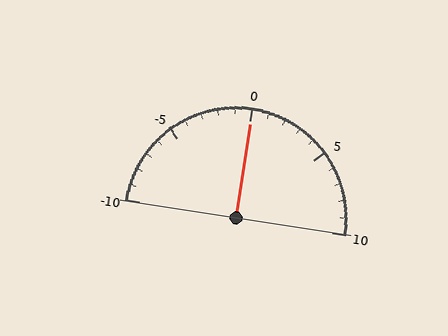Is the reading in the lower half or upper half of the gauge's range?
The reading is in the upper half of the range (-10 to 10).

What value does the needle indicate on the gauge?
The needle indicates approximately 0.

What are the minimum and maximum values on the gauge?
The gauge ranges from -10 to 10.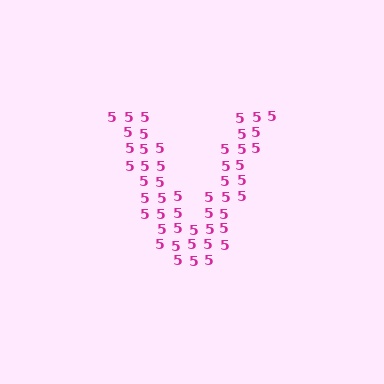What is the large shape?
The large shape is the letter V.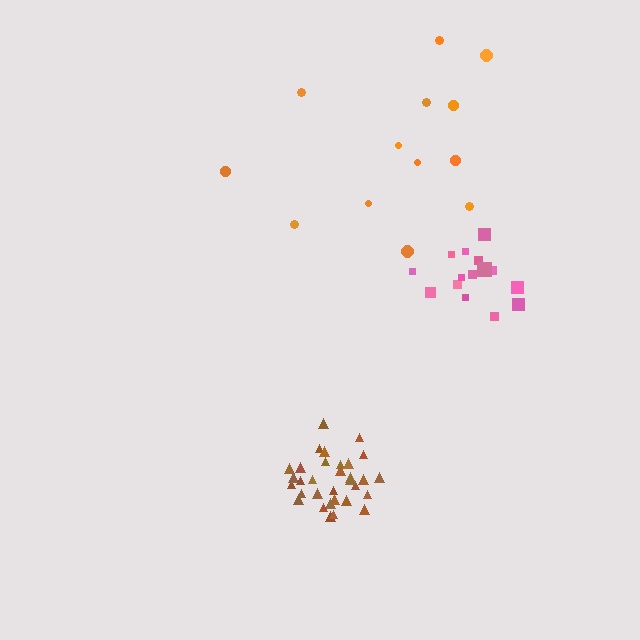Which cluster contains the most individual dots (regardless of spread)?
Brown (32).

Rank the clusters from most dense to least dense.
brown, pink, orange.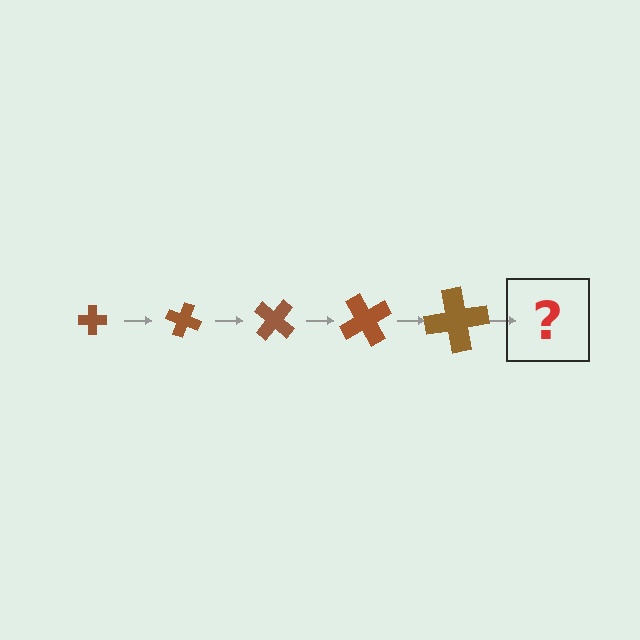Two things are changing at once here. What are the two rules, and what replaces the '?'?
The two rules are that the cross grows larger each step and it rotates 20 degrees each step. The '?' should be a cross, larger than the previous one and rotated 100 degrees from the start.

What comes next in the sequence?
The next element should be a cross, larger than the previous one and rotated 100 degrees from the start.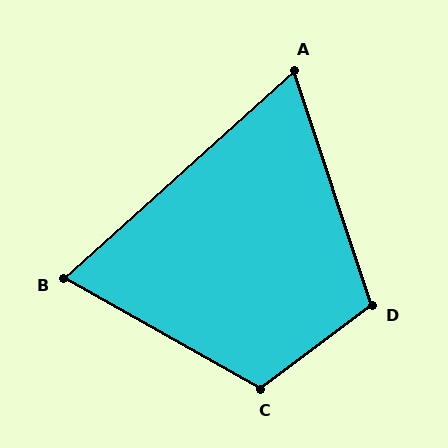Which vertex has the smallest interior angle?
A, at approximately 66 degrees.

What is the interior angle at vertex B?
Approximately 72 degrees (acute).